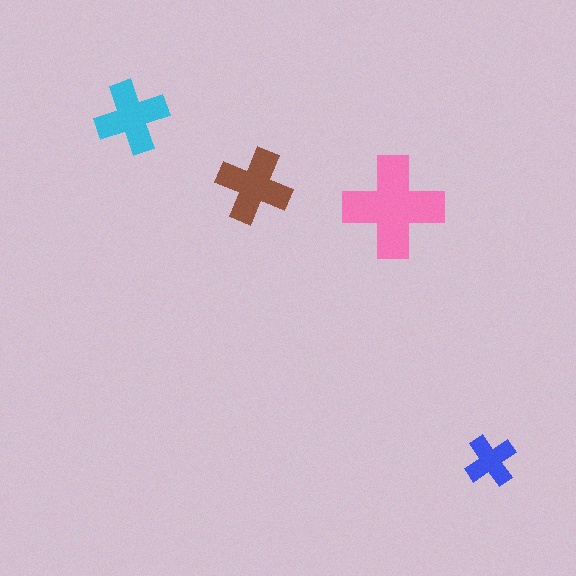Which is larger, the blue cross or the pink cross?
The pink one.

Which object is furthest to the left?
The cyan cross is leftmost.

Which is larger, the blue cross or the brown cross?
The brown one.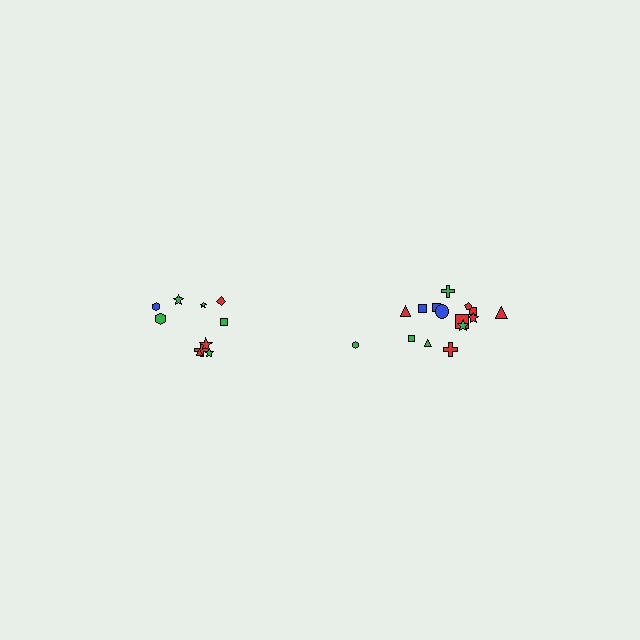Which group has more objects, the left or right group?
The right group.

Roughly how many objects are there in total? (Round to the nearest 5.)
Roughly 25 objects in total.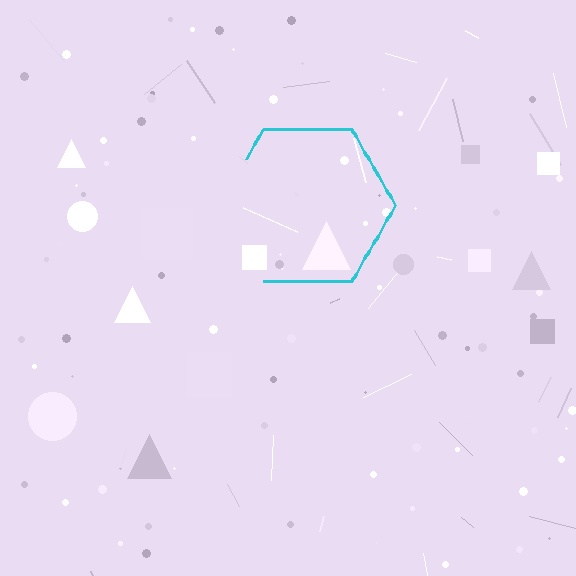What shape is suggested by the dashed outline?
The dashed outline suggests a hexagon.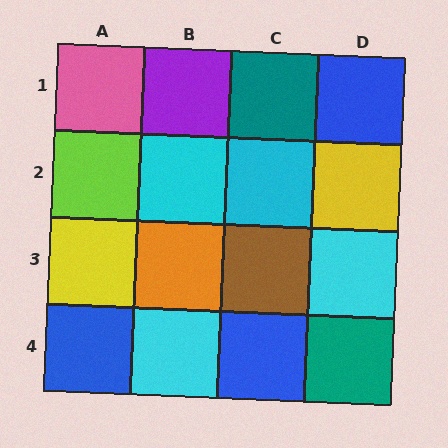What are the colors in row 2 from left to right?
Lime, cyan, cyan, yellow.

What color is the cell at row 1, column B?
Purple.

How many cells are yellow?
2 cells are yellow.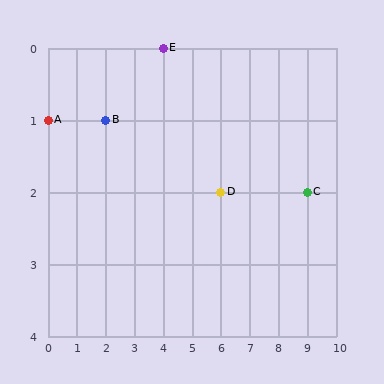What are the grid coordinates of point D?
Point D is at grid coordinates (6, 2).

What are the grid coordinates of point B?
Point B is at grid coordinates (2, 1).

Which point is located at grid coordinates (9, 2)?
Point C is at (9, 2).